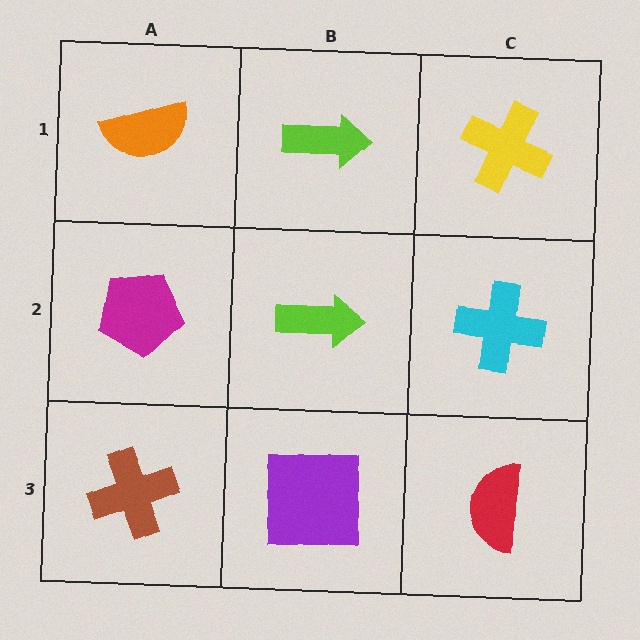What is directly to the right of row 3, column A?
A purple square.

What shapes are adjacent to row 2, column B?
A lime arrow (row 1, column B), a purple square (row 3, column B), a magenta pentagon (row 2, column A), a cyan cross (row 2, column C).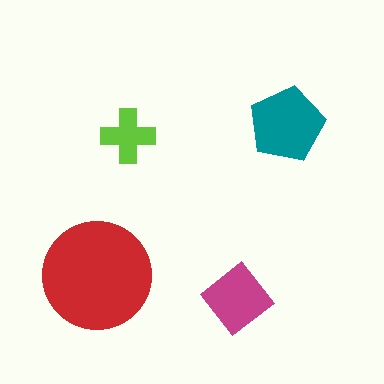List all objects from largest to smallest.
The red circle, the teal pentagon, the magenta diamond, the lime cross.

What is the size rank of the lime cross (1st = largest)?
4th.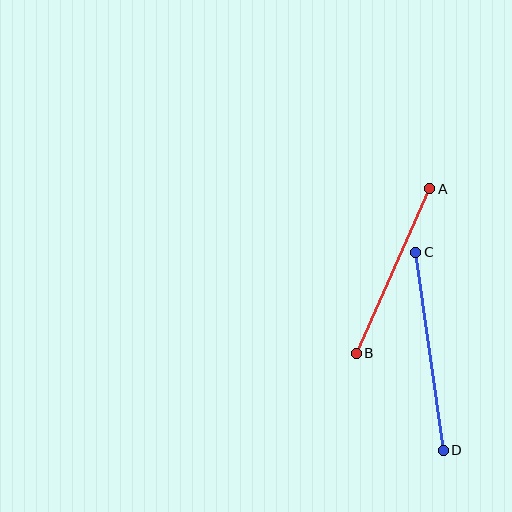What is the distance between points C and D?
The distance is approximately 200 pixels.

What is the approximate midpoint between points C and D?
The midpoint is at approximately (429, 351) pixels.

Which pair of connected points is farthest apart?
Points C and D are farthest apart.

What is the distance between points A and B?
The distance is approximately 180 pixels.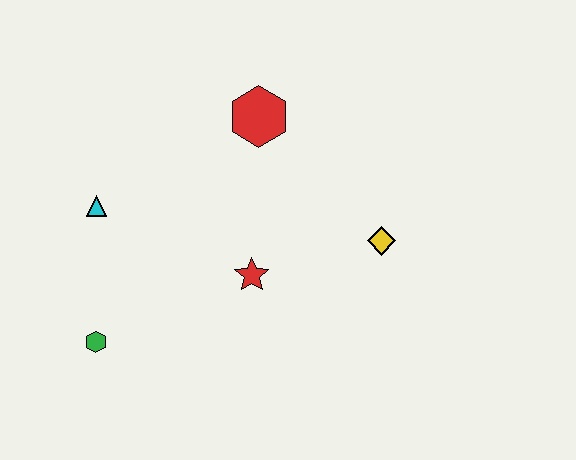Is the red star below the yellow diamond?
Yes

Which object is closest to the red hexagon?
The red star is closest to the red hexagon.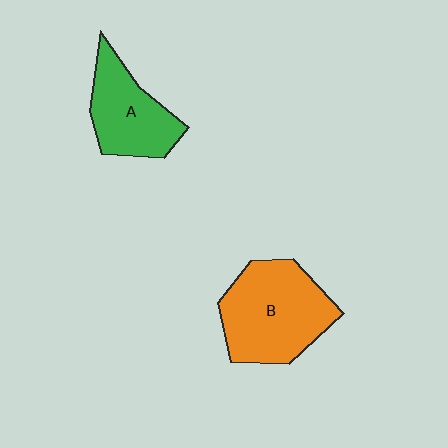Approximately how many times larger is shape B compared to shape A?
Approximately 1.4 times.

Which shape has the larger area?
Shape B (orange).